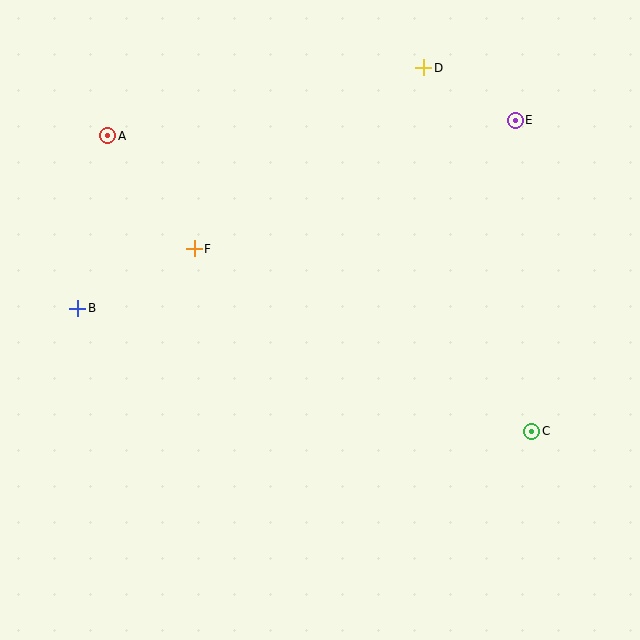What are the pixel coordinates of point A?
Point A is at (108, 136).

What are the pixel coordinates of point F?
Point F is at (194, 249).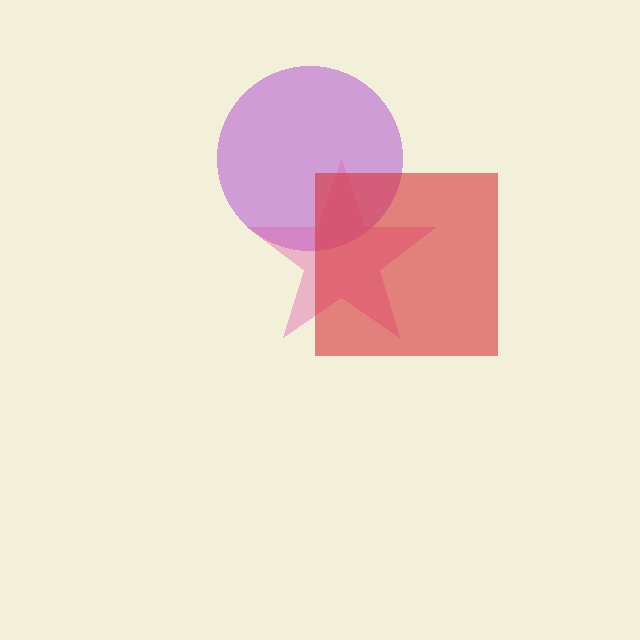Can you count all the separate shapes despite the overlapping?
Yes, there are 3 separate shapes.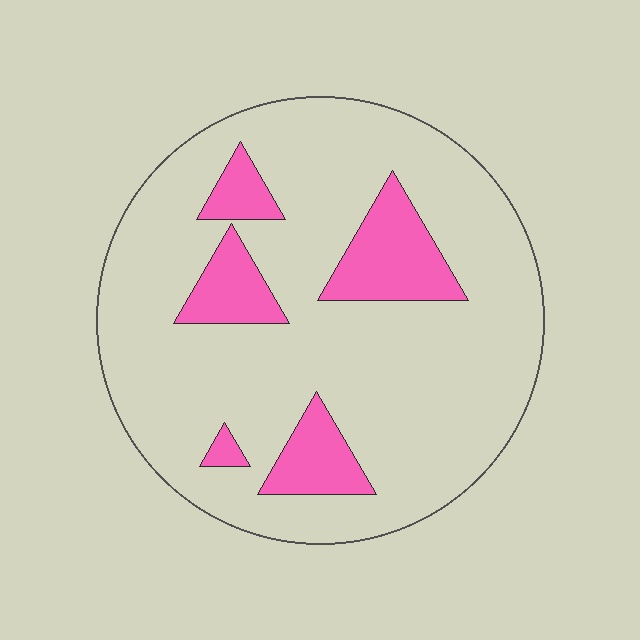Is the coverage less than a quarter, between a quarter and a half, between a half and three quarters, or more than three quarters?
Less than a quarter.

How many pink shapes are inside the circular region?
5.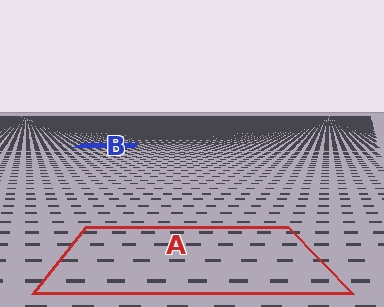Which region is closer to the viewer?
Region A is closer. The texture elements there are larger and more spread out.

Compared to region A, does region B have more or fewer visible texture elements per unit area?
Region B has more texture elements per unit area — they are packed more densely because it is farther away.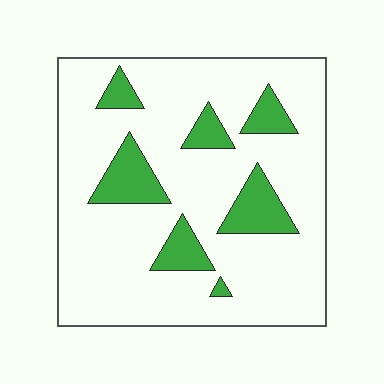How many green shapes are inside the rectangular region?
7.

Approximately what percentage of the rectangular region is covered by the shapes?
Approximately 15%.